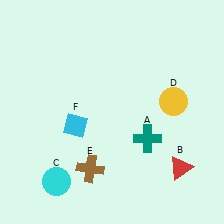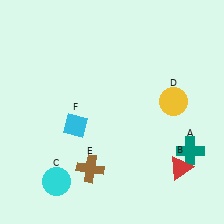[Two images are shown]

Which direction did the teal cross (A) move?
The teal cross (A) moved right.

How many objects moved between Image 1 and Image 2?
1 object moved between the two images.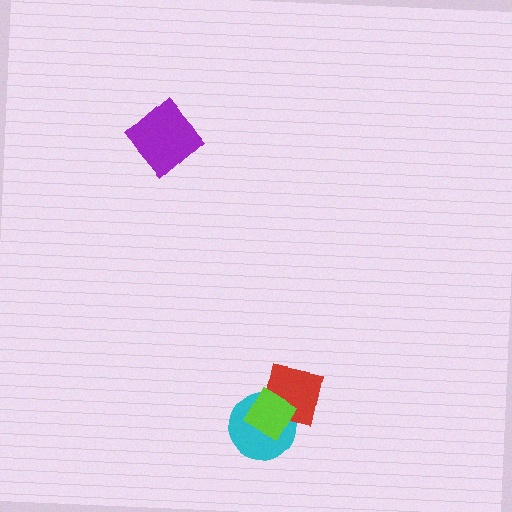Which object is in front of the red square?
The lime diamond is in front of the red square.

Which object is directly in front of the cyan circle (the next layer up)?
The red square is directly in front of the cyan circle.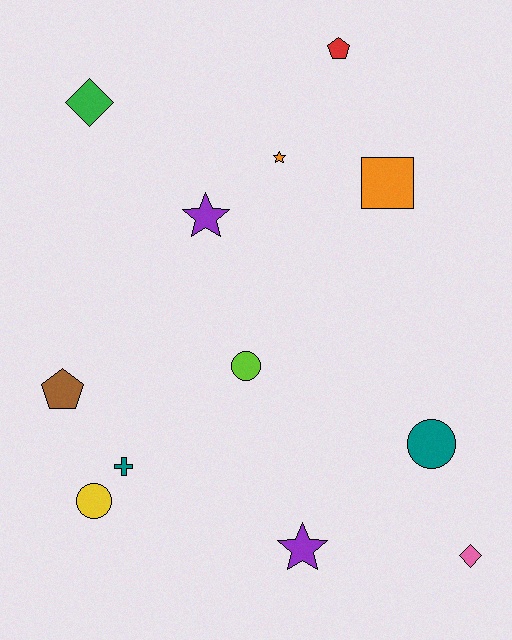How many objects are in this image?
There are 12 objects.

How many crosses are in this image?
There is 1 cross.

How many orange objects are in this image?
There are 2 orange objects.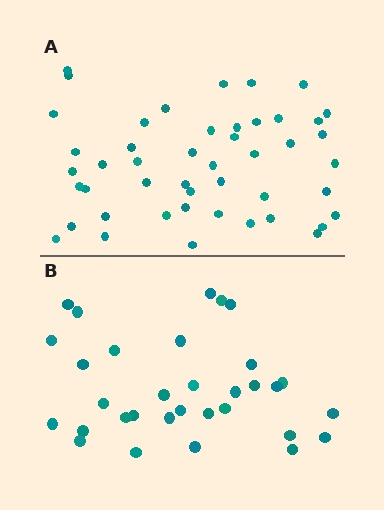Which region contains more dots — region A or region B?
Region A (the top region) has more dots.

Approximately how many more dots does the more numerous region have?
Region A has approximately 15 more dots than region B.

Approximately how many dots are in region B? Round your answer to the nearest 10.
About 30 dots. (The exact count is 32, which rounds to 30.)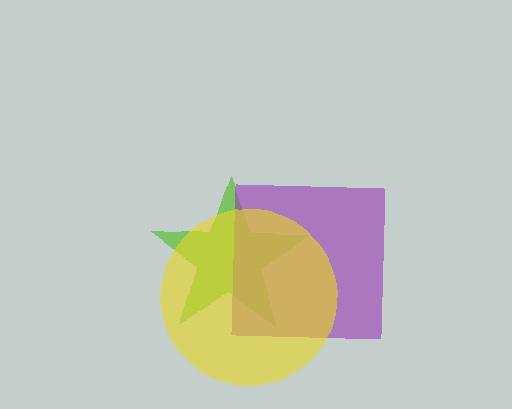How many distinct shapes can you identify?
There are 3 distinct shapes: a lime star, a purple square, a yellow circle.